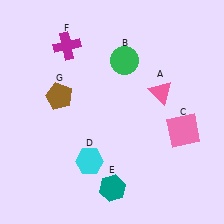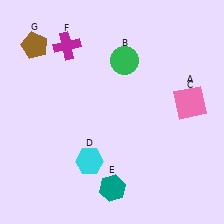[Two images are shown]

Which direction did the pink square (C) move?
The pink square (C) moved up.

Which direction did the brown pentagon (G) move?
The brown pentagon (G) moved up.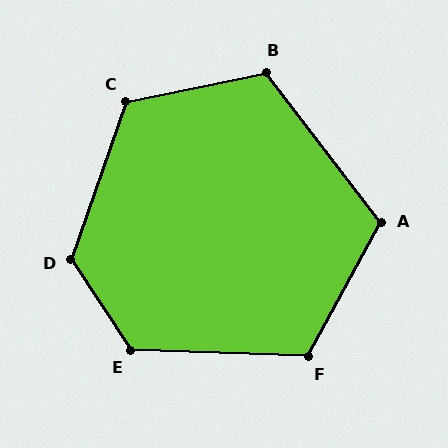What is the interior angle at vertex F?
Approximately 116 degrees (obtuse).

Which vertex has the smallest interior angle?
A, at approximately 114 degrees.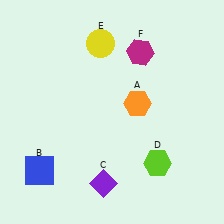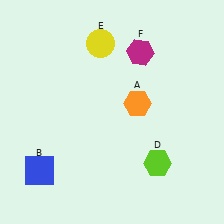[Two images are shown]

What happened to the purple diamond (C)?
The purple diamond (C) was removed in Image 2. It was in the bottom-left area of Image 1.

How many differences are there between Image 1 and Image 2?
There is 1 difference between the two images.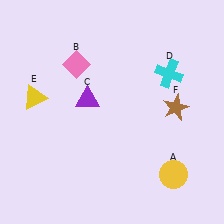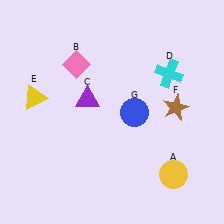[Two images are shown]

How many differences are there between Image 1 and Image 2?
There is 1 difference between the two images.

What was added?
A blue circle (G) was added in Image 2.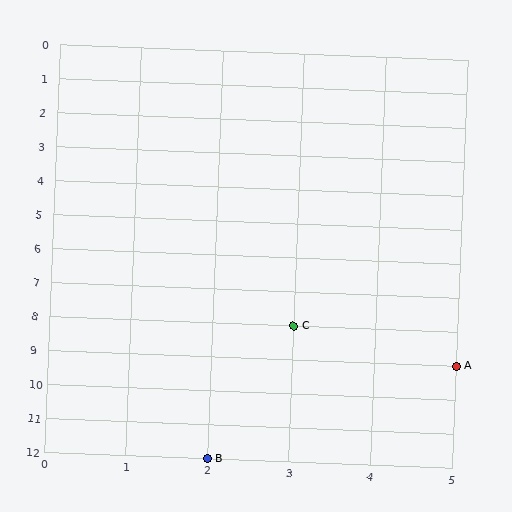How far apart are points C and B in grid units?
Points C and B are 1 column and 4 rows apart (about 4.1 grid units diagonally).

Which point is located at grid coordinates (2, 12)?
Point B is at (2, 12).